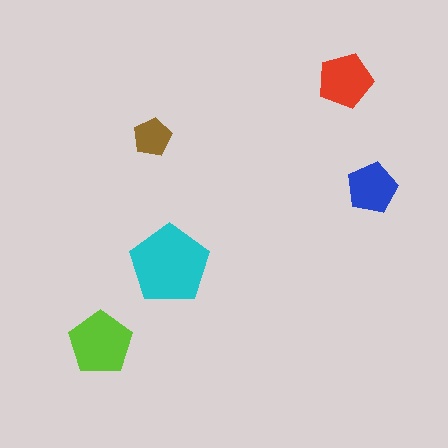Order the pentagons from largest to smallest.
the cyan one, the lime one, the red one, the blue one, the brown one.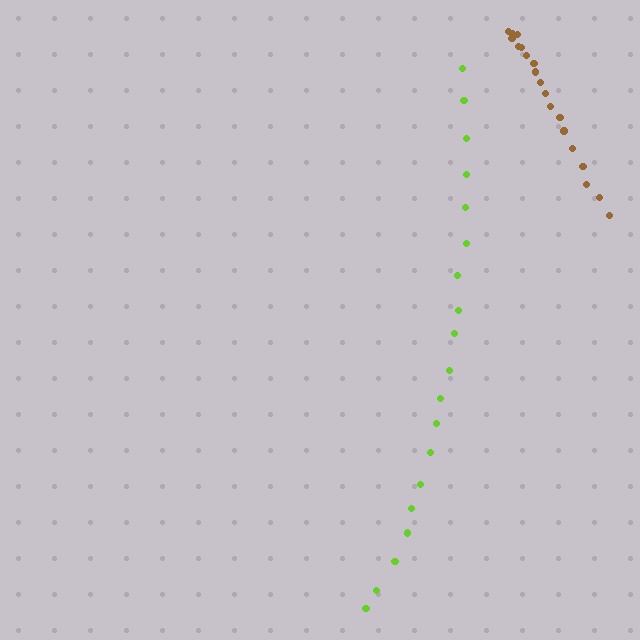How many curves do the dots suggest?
There are 2 distinct paths.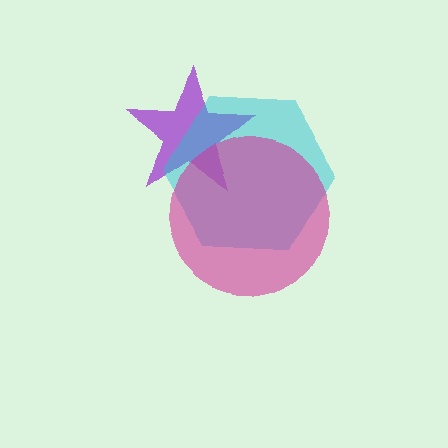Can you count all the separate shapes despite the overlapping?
Yes, there are 3 separate shapes.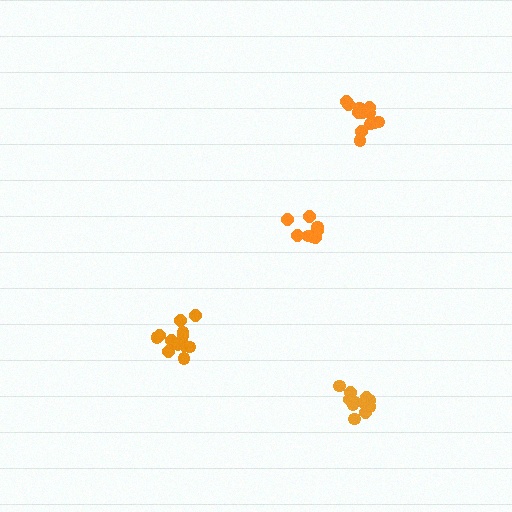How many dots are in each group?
Group 1: 13 dots, Group 2: 12 dots, Group 3: 8 dots, Group 4: 14 dots (47 total).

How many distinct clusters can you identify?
There are 4 distinct clusters.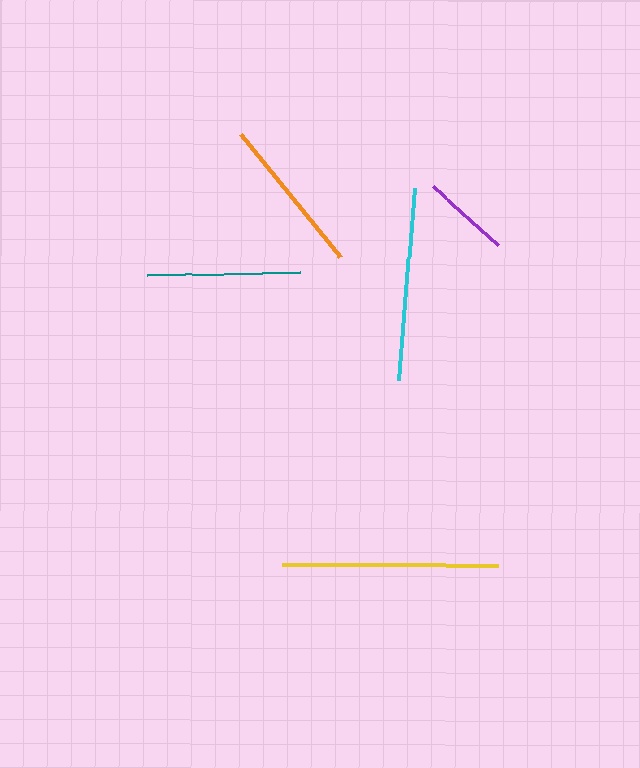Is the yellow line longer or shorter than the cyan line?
The yellow line is longer than the cyan line.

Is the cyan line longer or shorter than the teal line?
The cyan line is longer than the teal line.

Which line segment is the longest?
The yellow line is the longest at approximately 216 pixels.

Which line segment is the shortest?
The purple line is the shortest at approximately 87 pixels.